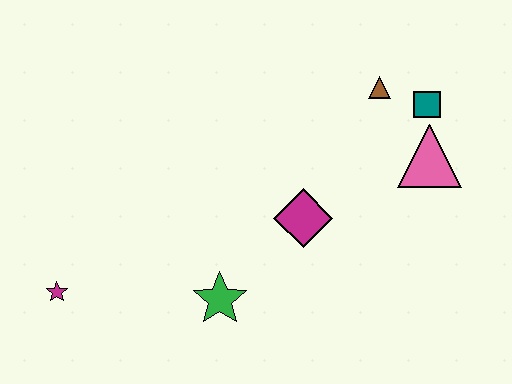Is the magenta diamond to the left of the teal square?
Yes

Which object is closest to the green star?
The magenta diamond is closest to the green star.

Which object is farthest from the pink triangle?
The magenta star is farthest from the pink triangle.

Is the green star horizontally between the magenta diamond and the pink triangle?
No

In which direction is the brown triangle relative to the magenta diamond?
The brown triangle is above the magenta diamond.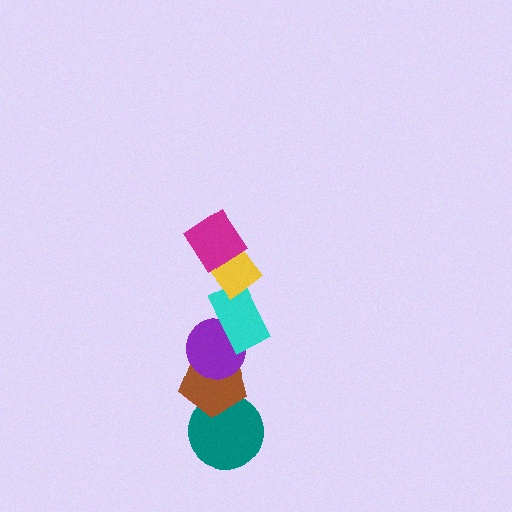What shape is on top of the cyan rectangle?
The yellow diamond is on top of the cyan rectangle.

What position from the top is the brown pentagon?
The brown pentagon is 5th from the top.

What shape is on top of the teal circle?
The brown pentagon is on top of the teal circle.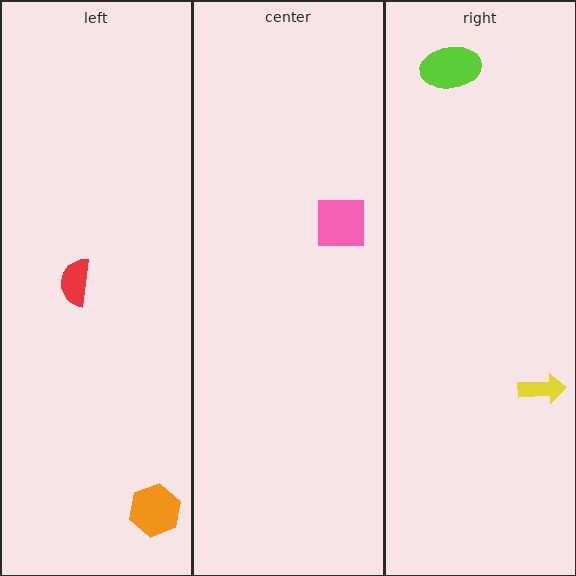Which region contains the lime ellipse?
The right region.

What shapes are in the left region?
The orange hexagon, the red semicircle.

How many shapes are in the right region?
2.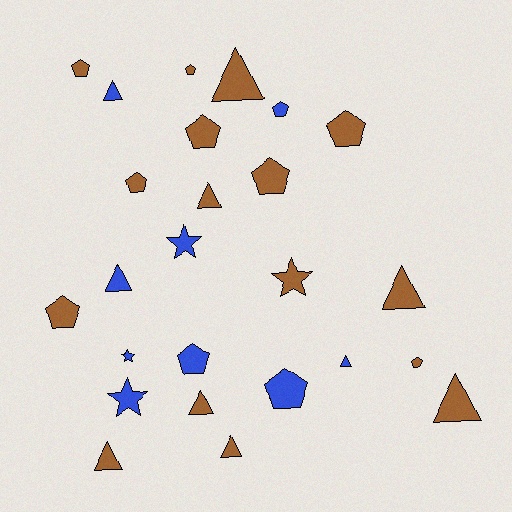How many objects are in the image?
There are 25 objects.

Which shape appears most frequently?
Pentagon, with 11 objects.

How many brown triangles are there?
There are 7 brown triangles.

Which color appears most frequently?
Brown, with 16 objects.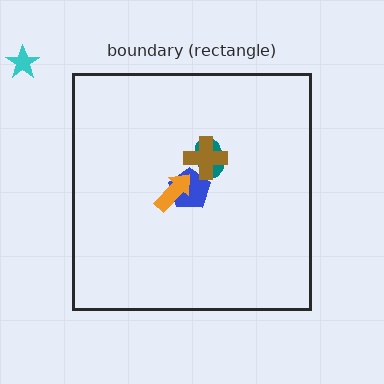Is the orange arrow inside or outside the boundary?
Inside.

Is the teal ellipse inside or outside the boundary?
Inside.